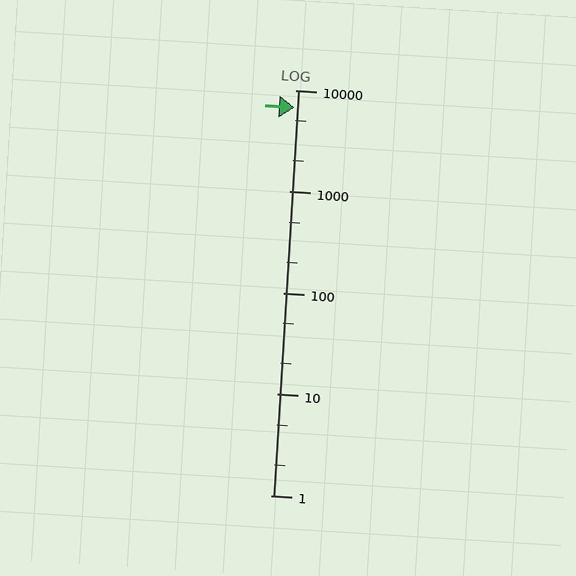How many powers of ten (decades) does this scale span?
The scale spans 4 decades, from 1 to 10000.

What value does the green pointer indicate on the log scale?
The pointer indicates approximately 6700.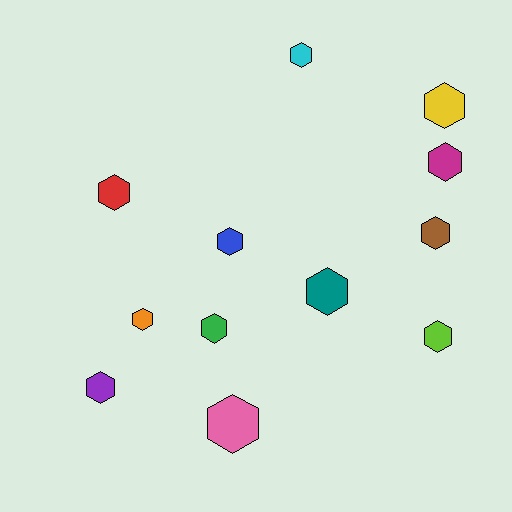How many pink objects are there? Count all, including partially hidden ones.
There is 1 pink object.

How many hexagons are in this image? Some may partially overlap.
There are 12 hexagons.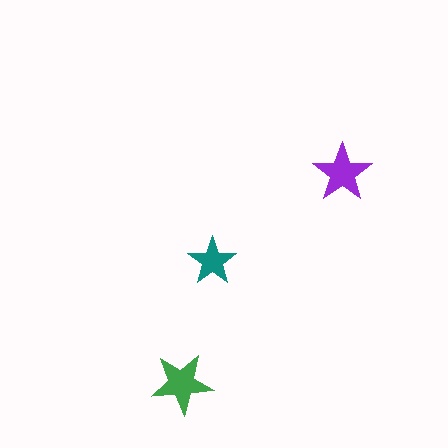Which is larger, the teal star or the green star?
The green one.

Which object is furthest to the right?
The purple star is rightmost.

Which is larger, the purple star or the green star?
The green one.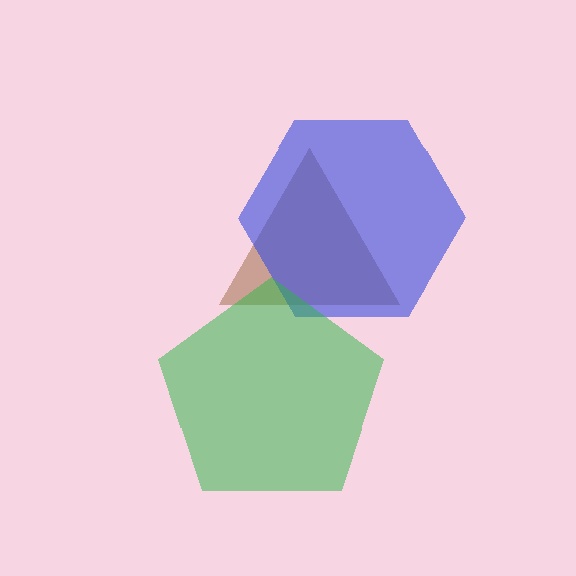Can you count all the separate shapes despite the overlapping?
Yes, there are 3 separate shapes.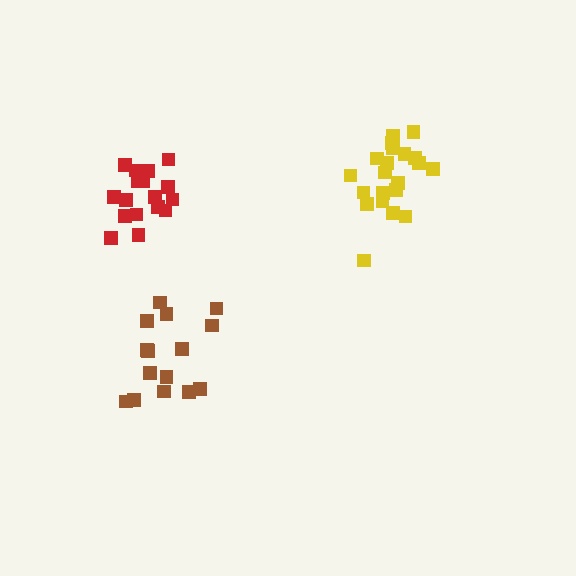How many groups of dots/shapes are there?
There are 3 groups.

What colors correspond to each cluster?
The clusters are colored: brown, red, yellow.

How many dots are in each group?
Group 1: 15 dots, Group 2: 18 dots, Group 3: 21 dots (54 total).